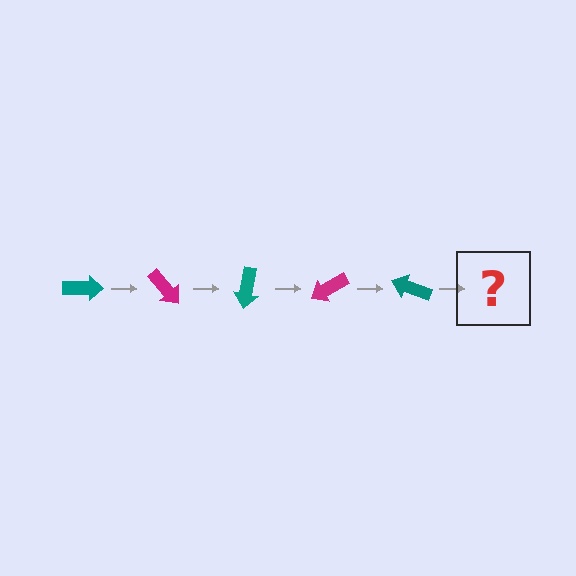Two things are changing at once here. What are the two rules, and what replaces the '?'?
The two rules are that it rotates 50 degrees each step and the color cycles through teal and magenta. The '?' should be a magenta arrow, rotated 250 degrees from the start.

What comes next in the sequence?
The next element should be a magenta arrow, rotated 250 degrees from the start.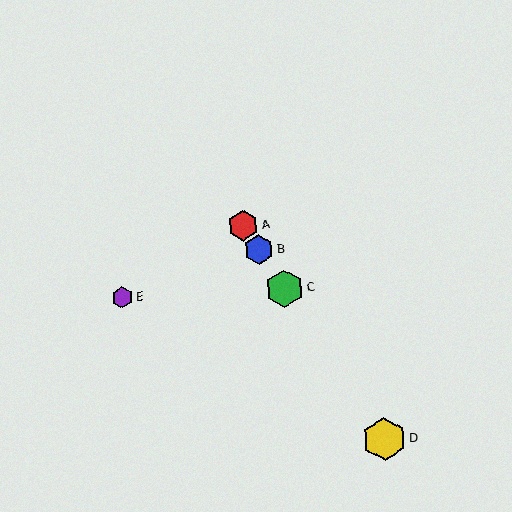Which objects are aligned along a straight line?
Objects A, B, C, D are aligned along a straight line.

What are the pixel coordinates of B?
Object B is at (259, 249).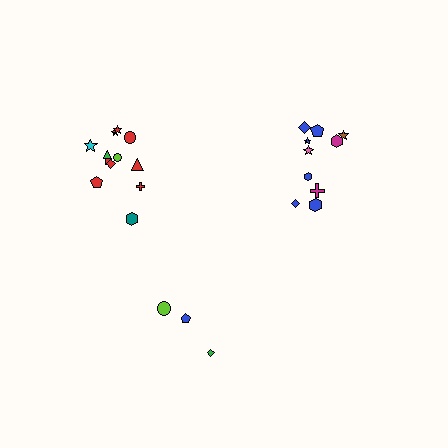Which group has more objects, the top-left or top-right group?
The top-left group.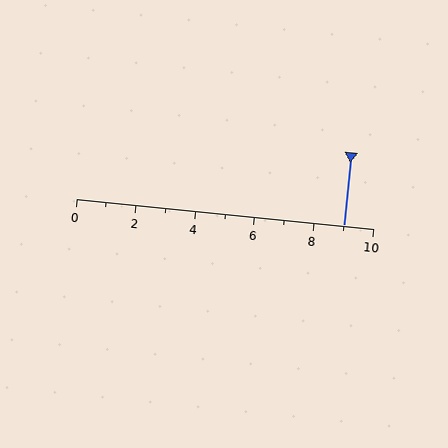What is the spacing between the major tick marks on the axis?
The major ticks are spaced 2 apart.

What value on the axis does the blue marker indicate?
The marker indicates approximately 9.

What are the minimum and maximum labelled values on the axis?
The axis runs from 0 to 10.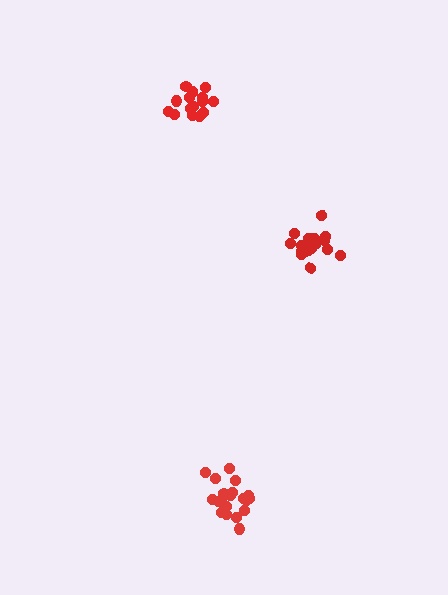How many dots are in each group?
Group 1: 20 dots, Group 2: 16 dots, Group 3: 19 dots (55 total).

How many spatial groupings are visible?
There are 3 spatial groupings.